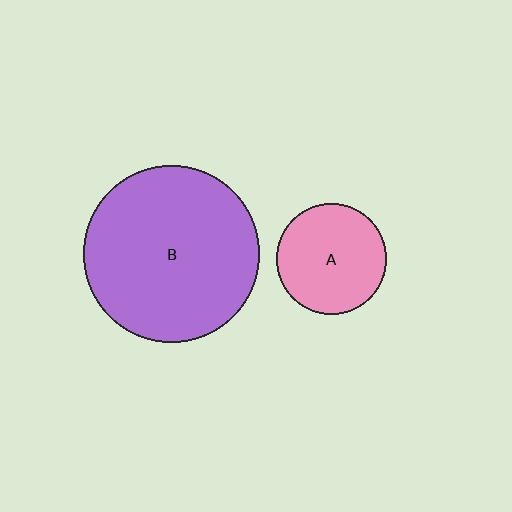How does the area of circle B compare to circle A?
Approximately 2.6 times.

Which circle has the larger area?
Circle B (purple).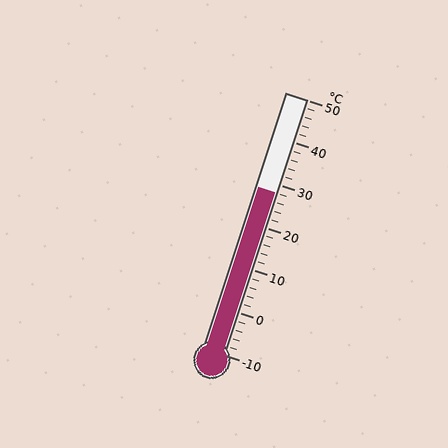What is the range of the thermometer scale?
The thermometer scale ranges from -10°C to 50°C.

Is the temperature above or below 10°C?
The temperature is above 10°C.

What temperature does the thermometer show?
The thermometer shows approximately 28°C.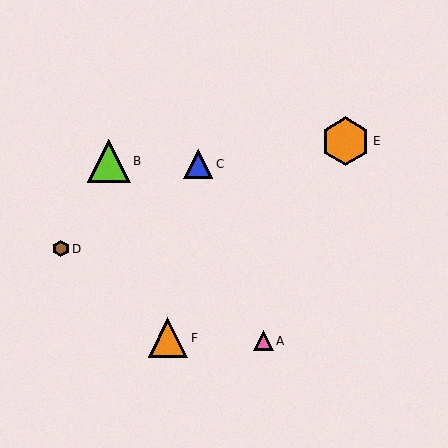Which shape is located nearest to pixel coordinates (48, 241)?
The brown hexagon (labeled D) at (61, 249) is nearest to that location.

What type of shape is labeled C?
Shape C is a blue triangle.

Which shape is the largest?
The orange hexagon (labeled E) is the largest.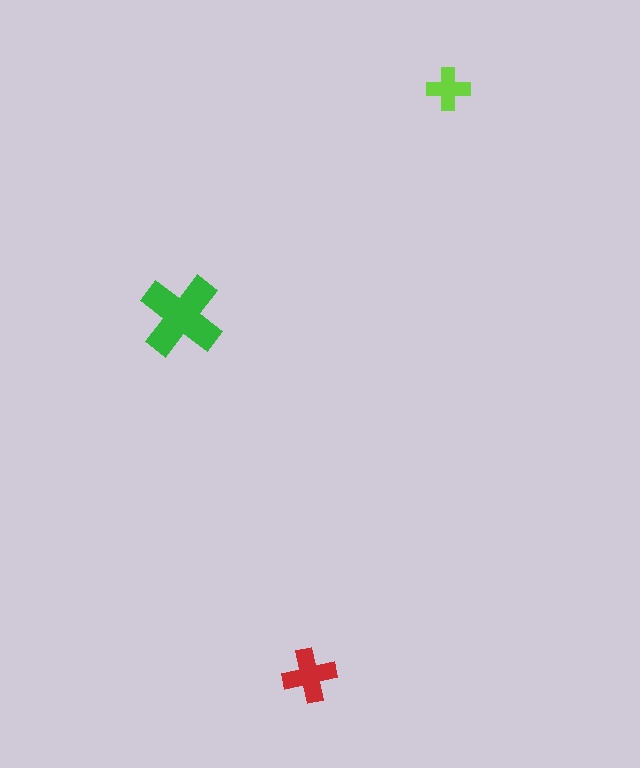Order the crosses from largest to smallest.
the green one, the red one, the lime one.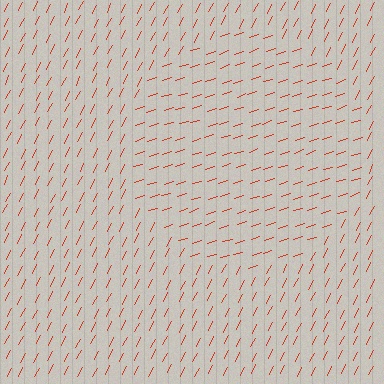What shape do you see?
I see a circle.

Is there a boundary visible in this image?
Yes, there is a texture boundary formed by a change in line orientation.